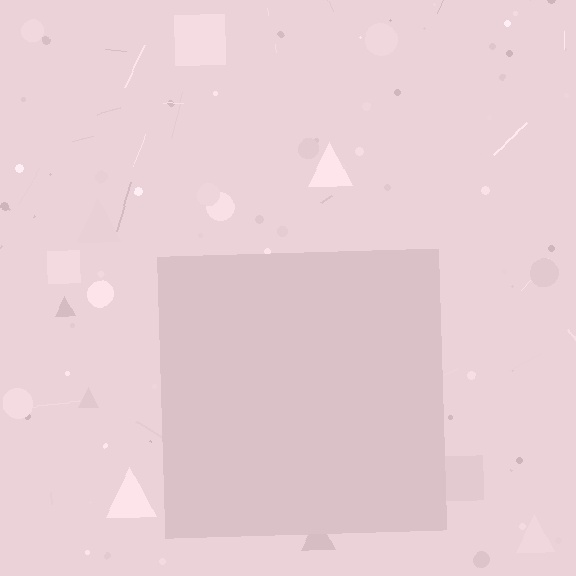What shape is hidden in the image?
A square is hidden in the image.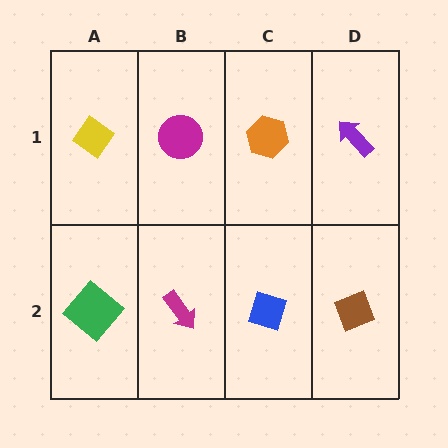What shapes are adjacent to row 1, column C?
A blue diamond (row 2, column C), a magenta circle (row 1, column B), a purple arrow (row 1, column D).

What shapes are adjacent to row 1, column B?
A magenta arrow (row 2, column B), a yellow diamond (row 1, column A), an orange hexagon (row 1, column C).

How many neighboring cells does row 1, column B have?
3.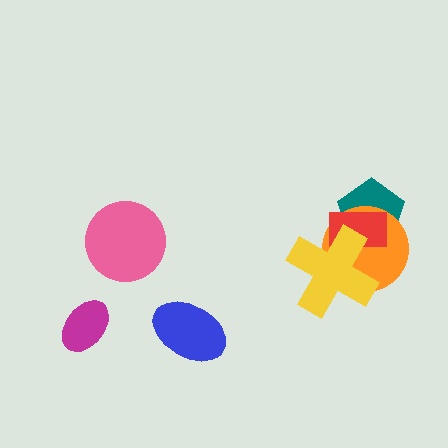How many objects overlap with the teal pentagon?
3 objects overlap with the teal pentagon.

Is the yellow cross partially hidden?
No, no other shape covers it.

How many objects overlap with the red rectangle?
3 objects overlap with the red rectangle.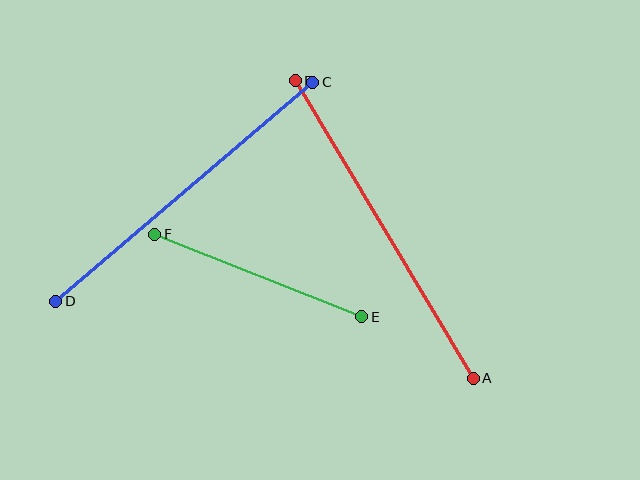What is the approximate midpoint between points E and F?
The midpoint is at approximately (258, 276) pixels.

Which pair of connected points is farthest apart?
Points A and B are farthest apart.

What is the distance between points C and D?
The distance is approximately 338 pixels.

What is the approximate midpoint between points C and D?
The midpoint is at approximately (184, 192) pixels.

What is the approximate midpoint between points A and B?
The midpoint is at approximately (384, 230) pixels.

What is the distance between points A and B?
The distance is approximately 347 pixels.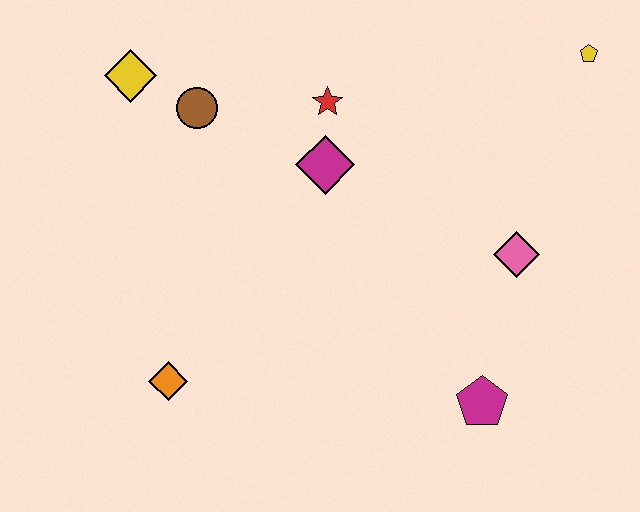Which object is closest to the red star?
The magenta diamond is closest to the red star.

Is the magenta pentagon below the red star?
Yes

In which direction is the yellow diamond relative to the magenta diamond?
The yellow diamond is to the left of the magenta diamond.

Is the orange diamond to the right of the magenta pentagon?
No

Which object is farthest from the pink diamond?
The yellow diamond is farthest from the pink diamond.